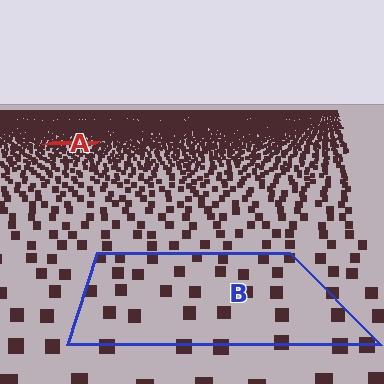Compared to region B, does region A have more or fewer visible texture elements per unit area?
Region A has more texture elements per unit area — they are packed more densely because it is farther away.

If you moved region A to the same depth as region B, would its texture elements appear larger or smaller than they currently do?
They would appear larger. At a closer depth, the same texture elements are projected at a bigger on-screen size.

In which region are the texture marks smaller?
The texture marks are smaller in region A, because it is farther away.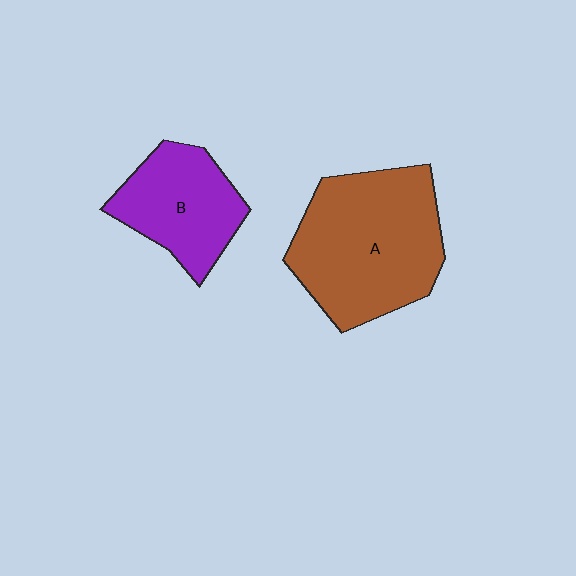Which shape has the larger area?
Shape A (brown).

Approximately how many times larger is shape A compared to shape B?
Approximately 1.6 times.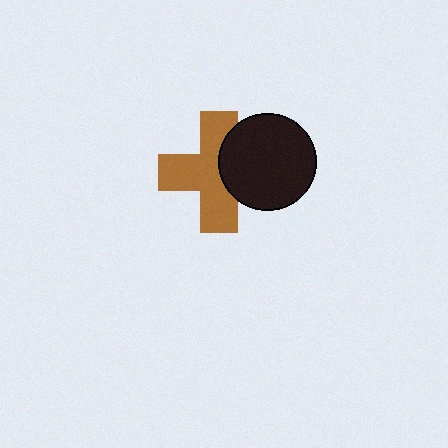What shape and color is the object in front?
The object in front is a black circle.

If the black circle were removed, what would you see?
You would see the complete brown cross.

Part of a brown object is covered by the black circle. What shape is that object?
It is a cross.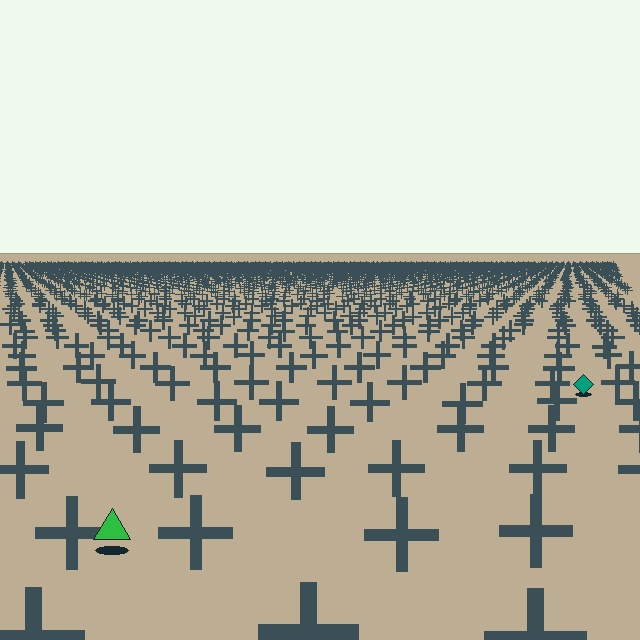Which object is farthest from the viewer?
The teal diamond is farthest from the viewer. It appears smaller and the ground texture around it is denser.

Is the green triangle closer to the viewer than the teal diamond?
Yes. The green triangle is closer — you can tell from the texture gradient: the ground texture is coarser near it.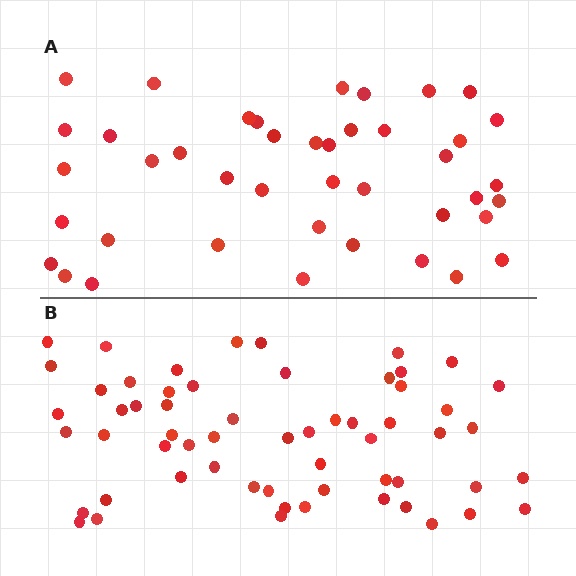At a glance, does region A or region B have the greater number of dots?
Region B (the bottom region) has more dots.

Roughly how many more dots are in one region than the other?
Region B has approximately 15 more dots than region A.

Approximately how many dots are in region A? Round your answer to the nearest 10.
About 40 dots. (The exact count is 42, which rounds to 40.)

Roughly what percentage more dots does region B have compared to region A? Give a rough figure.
About 40% more.